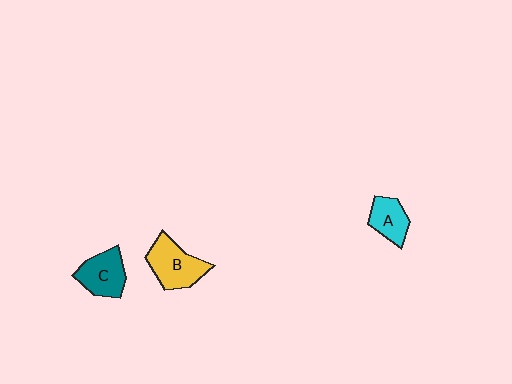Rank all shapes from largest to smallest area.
From largest to smallest: B (yellow), C (teal), A (cyan).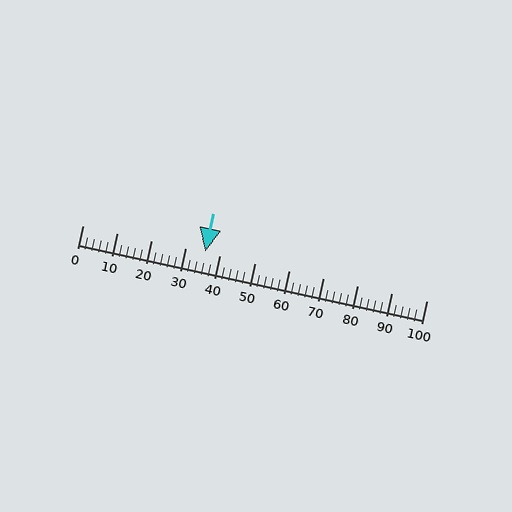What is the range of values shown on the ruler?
The ruler shows values from 0 to 100.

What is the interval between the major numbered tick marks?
The major tick marks are spaced 10 units apart.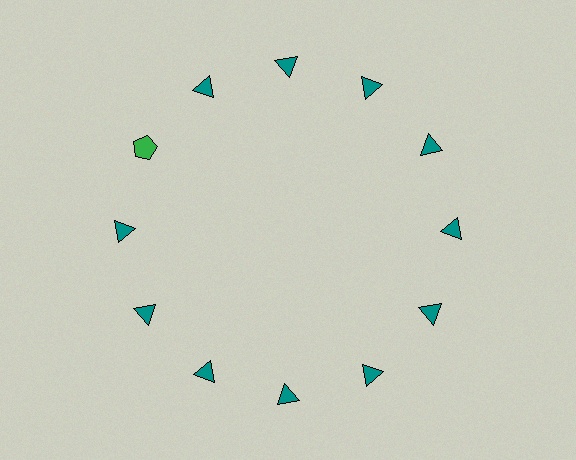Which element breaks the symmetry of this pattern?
The green pentagon at roughly the 10 o'clock position breaks the symmetry. All other shapes are teal triangles.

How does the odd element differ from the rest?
It differs in both color (green instead of teal) and shape (pentagon instead of triangle).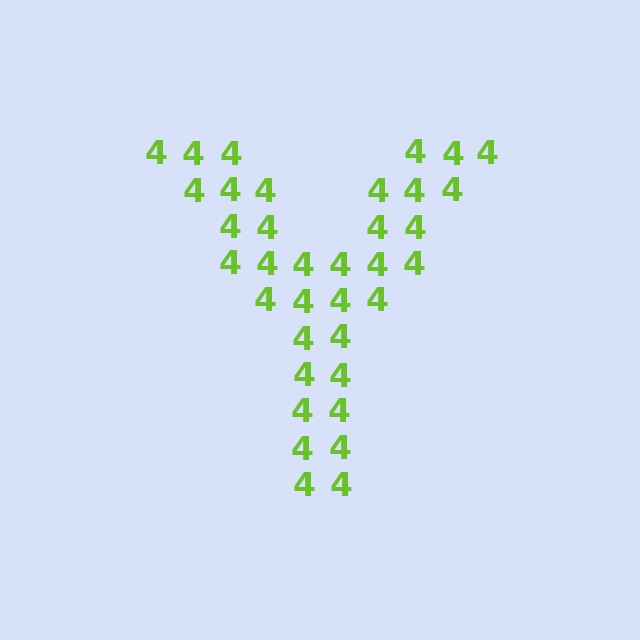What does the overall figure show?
The overall figure shows the letter Y.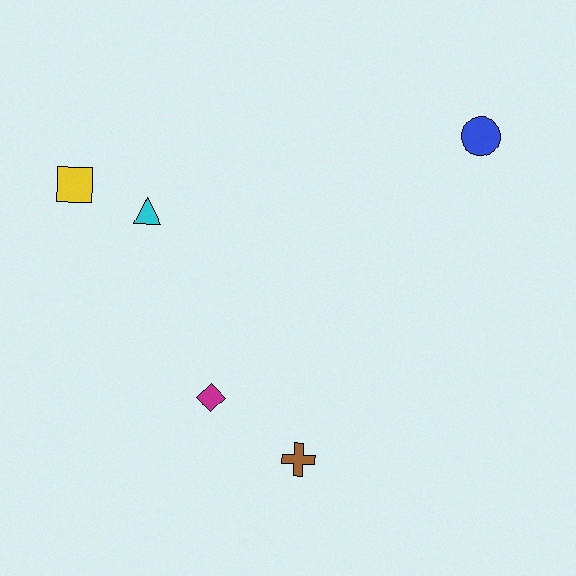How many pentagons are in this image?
There are no pentagons.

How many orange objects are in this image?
There are no orange objects.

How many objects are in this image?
There are 5 objects.